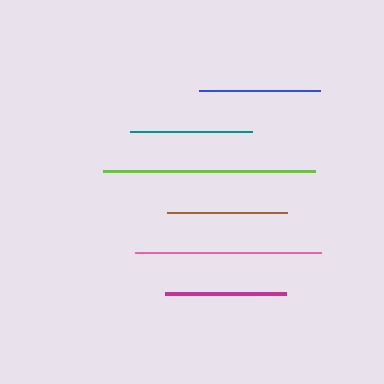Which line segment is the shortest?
The brown line is the shortest at approximately 120 pixels.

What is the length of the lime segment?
The lime segment is approximately 211 pixels long.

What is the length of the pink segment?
The pink segment is approximately 185 pixels long.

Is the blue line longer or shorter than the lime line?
The lime line is longer than the blue line.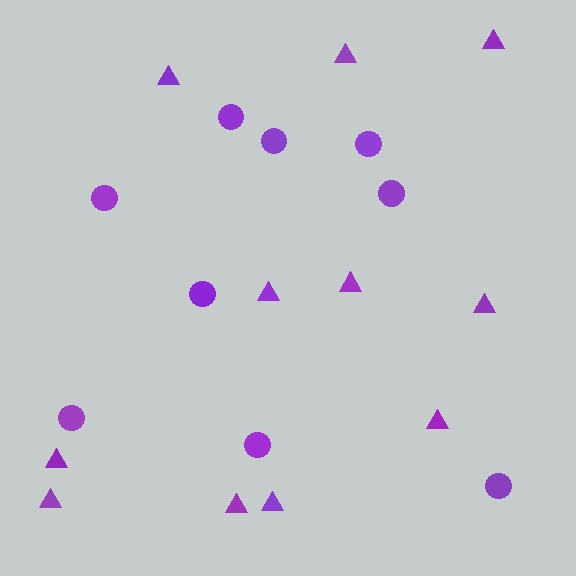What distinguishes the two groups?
There are 2 groups: one group of circles (9) and one group of triangles (11).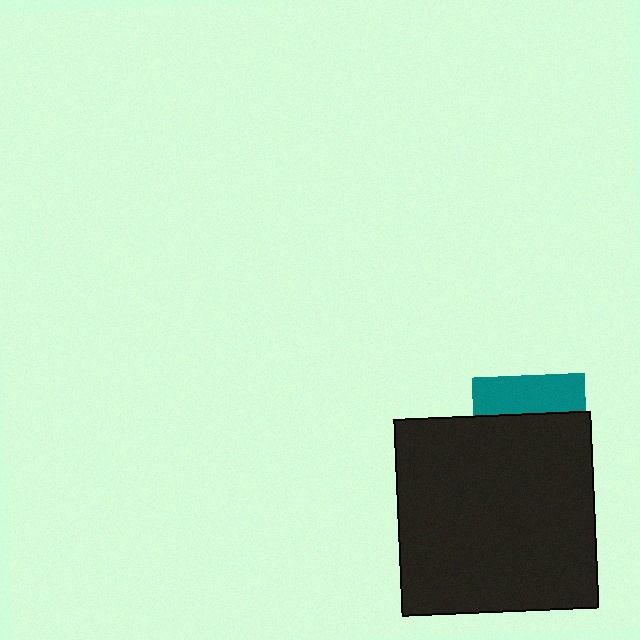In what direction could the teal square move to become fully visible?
The teal square could move up. That would shift it out from behind the black square entirely.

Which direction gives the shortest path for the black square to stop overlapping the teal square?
Moving down gives the shortest separation.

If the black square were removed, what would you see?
You would see the complete teal square.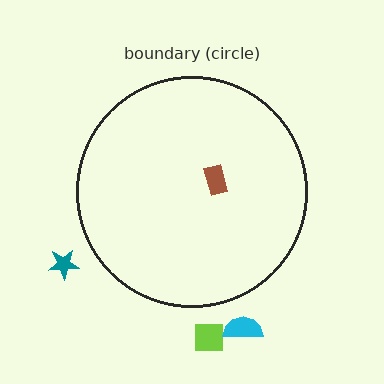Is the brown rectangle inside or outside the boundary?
Inside.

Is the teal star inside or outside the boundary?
Outside.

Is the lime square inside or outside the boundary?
Outside.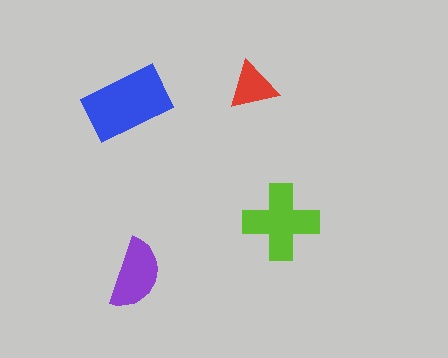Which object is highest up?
The red triangle is topmost.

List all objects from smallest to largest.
The red triangle, the purple semicircle, the lime cross, the blue rectangle.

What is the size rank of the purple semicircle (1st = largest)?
3rd.